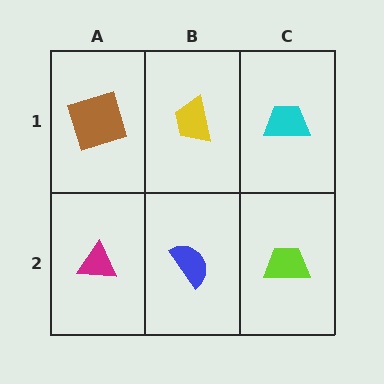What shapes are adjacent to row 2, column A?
A brown square (row 1, column A), a blue semicircle (row 2, column B).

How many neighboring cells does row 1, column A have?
2.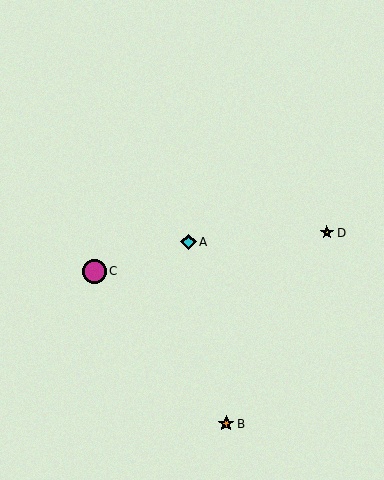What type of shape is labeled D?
Shape D is a yellow star.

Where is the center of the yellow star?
The center of the yellow star is at (327, 233).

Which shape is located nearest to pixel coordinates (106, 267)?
The magenta circle (labeled C) at (94, 271) is nearest to that location.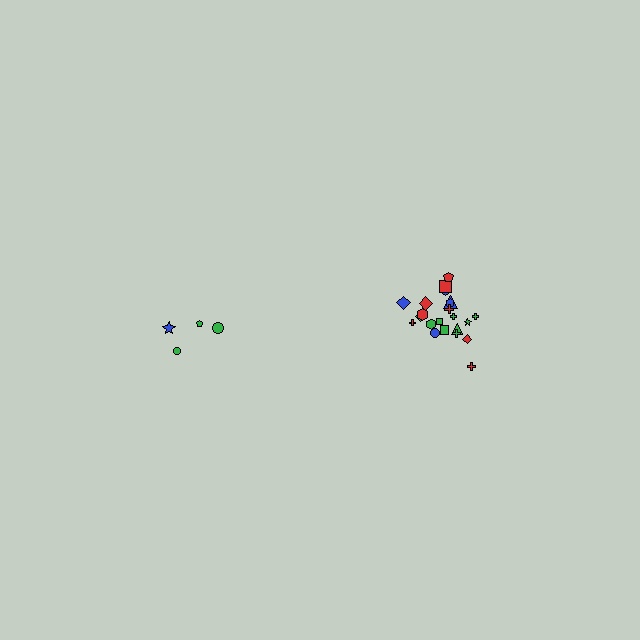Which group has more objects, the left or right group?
The right group.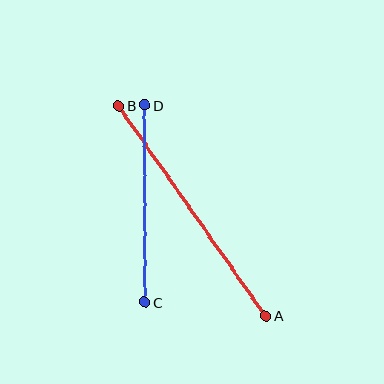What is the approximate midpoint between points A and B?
The midpoint is at approximately (192, 211) pixels.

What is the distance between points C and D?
The distance is approximately 197 pixels.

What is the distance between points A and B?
The distance is approximately 256 pixels.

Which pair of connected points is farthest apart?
Points A and B are farthest apart.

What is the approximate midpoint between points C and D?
The midpoint is at approximately (145, 204) pixels.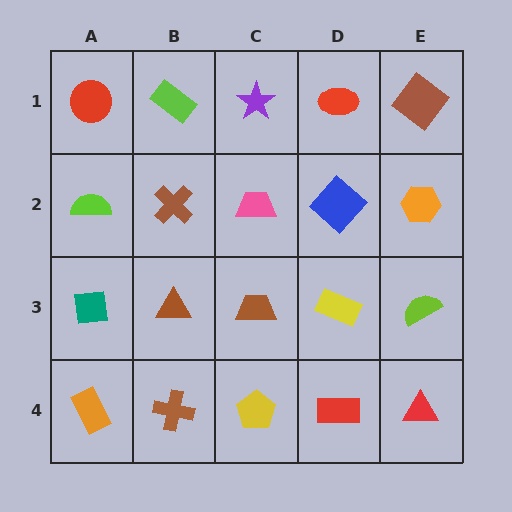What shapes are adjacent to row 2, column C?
A purple star (row 1, column C), a brown trapezoid (row 3, column C), a brown cross (row 2, column B), a blue diamond (row 2, column D).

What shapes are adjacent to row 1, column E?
An orange hexagon (row 2, column E), a red ellipse (row 1, column D).